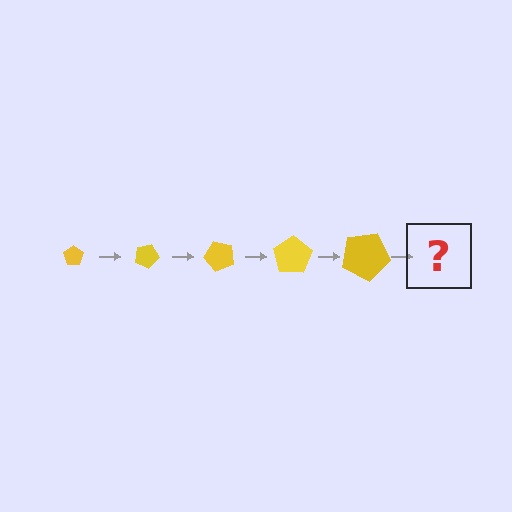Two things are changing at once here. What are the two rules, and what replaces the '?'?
The two rules are that the pentagon grows larger each step and it rotates 25 degrees each step. The '?' should be a pentagon, larger than the previous one and rotated 125 degrees from the start.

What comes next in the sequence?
The next element should be a pentagon, larger than the previous one and rotated 125 degrees from the start.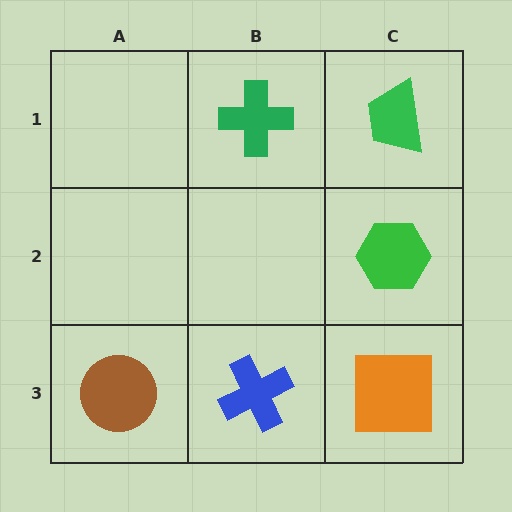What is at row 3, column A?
A brown circle.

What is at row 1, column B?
A green cross.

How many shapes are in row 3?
3 shapes.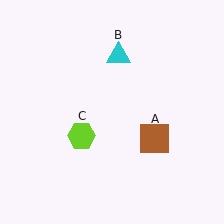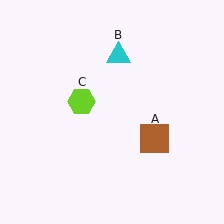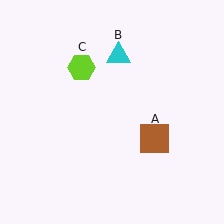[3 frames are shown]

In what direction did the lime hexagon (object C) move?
The lime hexagon (object C) moved up.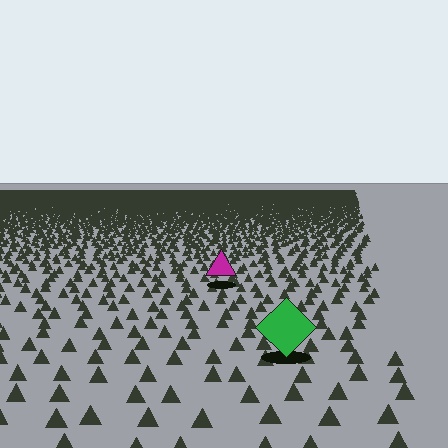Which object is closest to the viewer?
The green diamond is closest. The texture marks near it are larger and more spread out.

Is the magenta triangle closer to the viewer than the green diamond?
No. The green diamond is closer — you can tell from the texture gradient: the ground texture is coarser near it.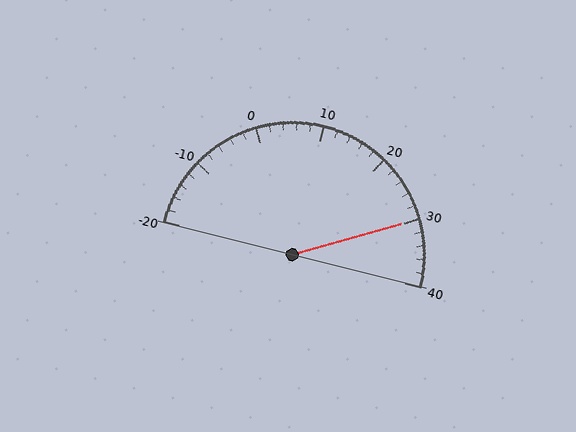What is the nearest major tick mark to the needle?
The nearest major tick mark is 30.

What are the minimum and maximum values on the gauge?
The gauge ranges from -20 to 40.